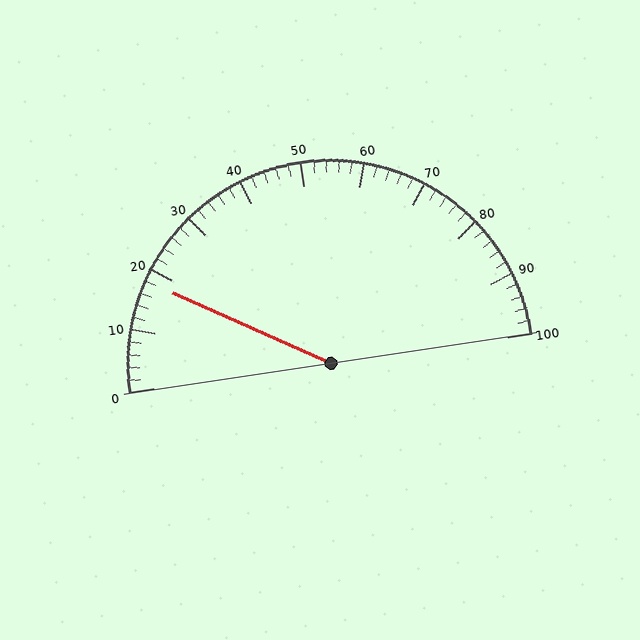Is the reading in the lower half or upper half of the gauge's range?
The reading is in the lower half of the range (0 to 100).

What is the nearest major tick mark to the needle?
The nearest major tick mark is 20.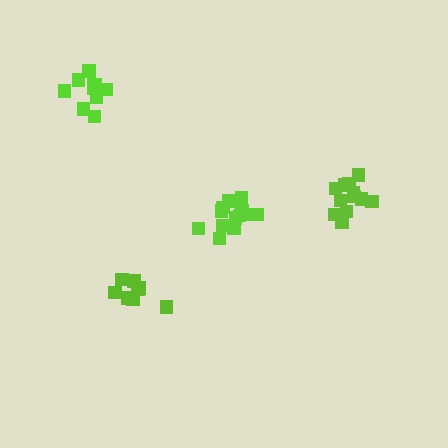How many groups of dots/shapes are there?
There are 4 groups.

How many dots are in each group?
Group 1: 13 dots, Group 2: 10 dots, Group 3: 13 dots, Group 4: 8 dots (44 total).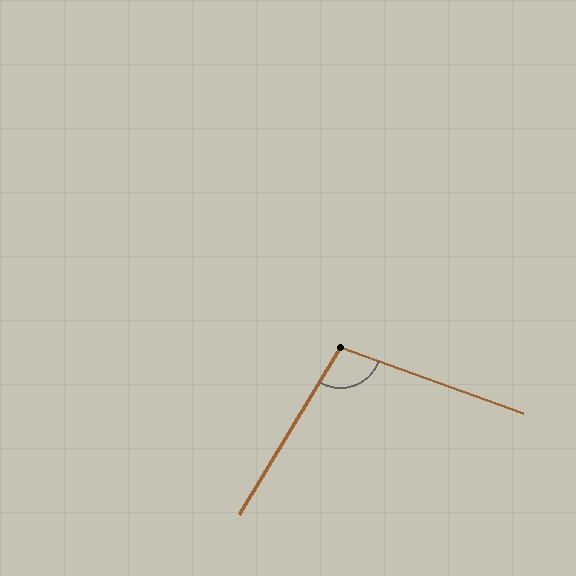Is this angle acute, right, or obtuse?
It is obtuse.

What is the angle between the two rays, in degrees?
Approximately 101 degrees.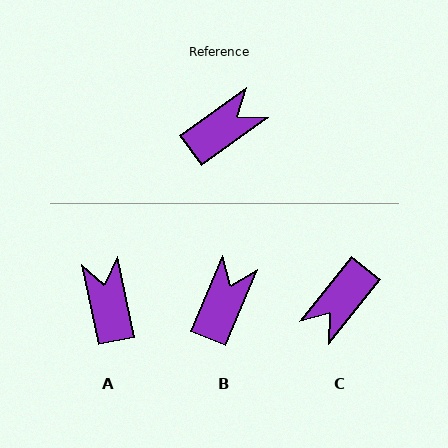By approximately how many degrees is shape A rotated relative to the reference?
Approximately 67 degrees counter-clockwise.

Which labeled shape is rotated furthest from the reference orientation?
C, about 164 degrees away.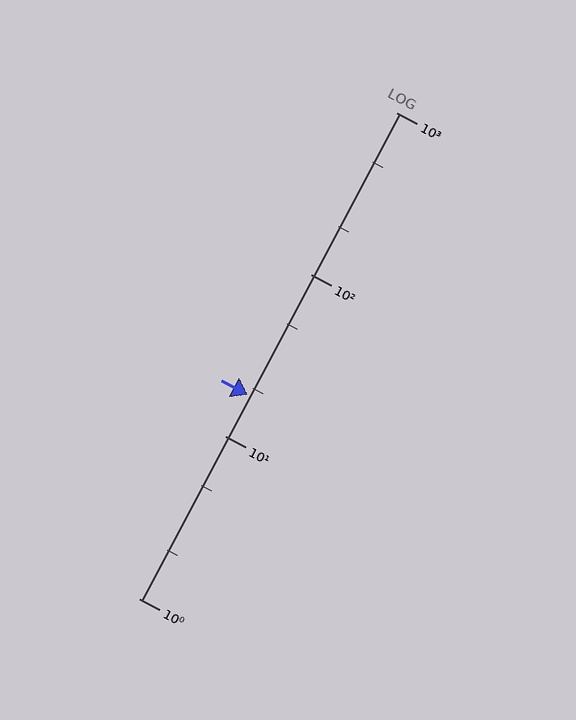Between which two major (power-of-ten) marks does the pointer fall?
The pointer is between 10 and 100.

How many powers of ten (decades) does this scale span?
The scale spans 3 decades, from 1 to 1000.